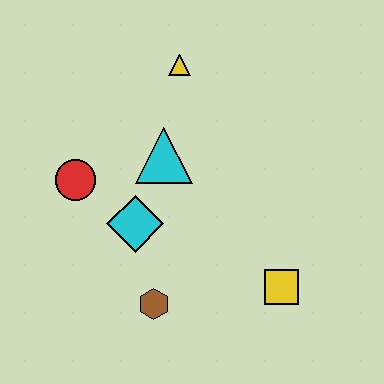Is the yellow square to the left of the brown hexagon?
No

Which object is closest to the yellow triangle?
The cyan triangle is closest to the yellow triangle.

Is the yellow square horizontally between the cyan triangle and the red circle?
No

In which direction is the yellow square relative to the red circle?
The yellow square is to the right of the red circle.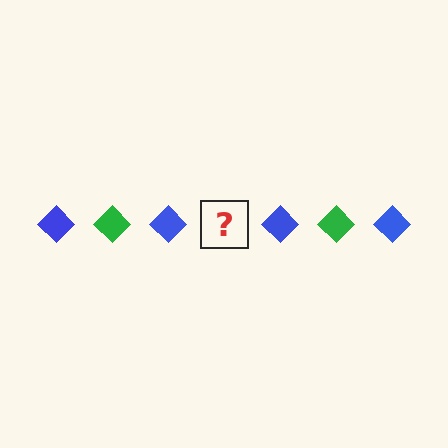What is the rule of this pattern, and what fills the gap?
The rule is that the pattern cycles through blue, green diamonds. The gap should be filled with a green diamond.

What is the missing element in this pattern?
The missing element is a green diamond.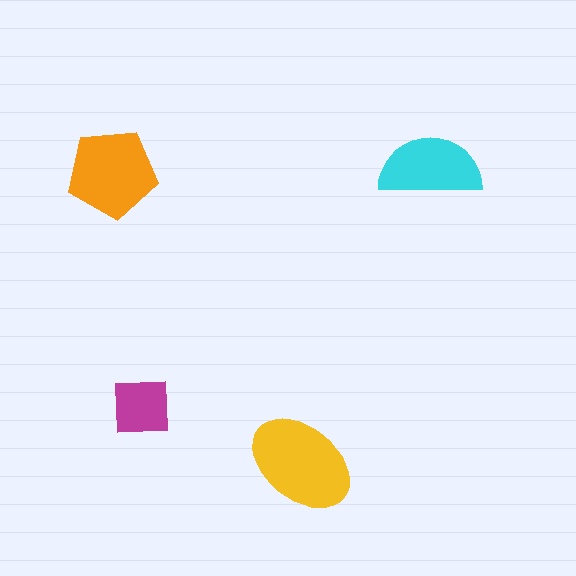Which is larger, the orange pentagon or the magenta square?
The orange pentagon.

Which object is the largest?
The yellow ellipse.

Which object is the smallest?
The magenta square.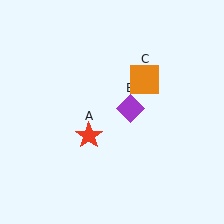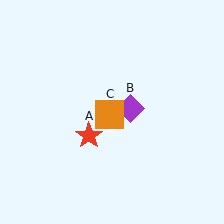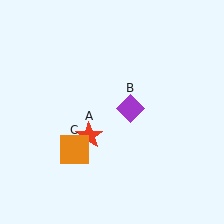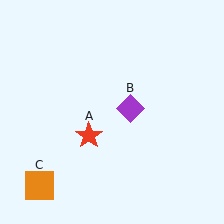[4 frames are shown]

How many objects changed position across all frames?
1 object changed position: orange square (object C).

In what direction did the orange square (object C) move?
The orange square (object C) moved down and to the left.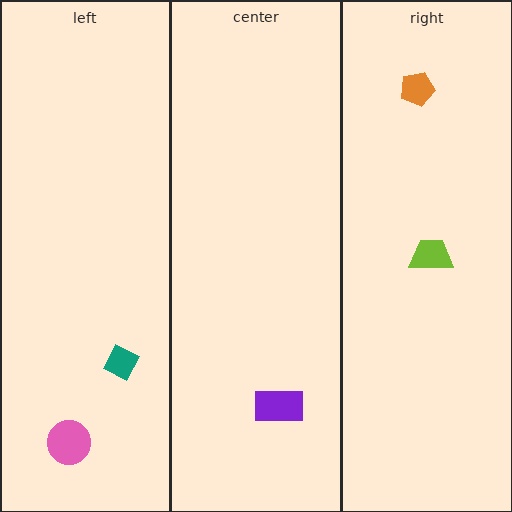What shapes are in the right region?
The lime trapezoid, the orange pentagon.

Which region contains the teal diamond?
The left region.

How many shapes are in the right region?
2.